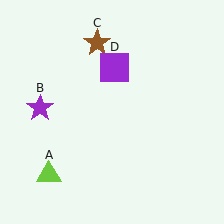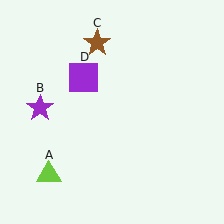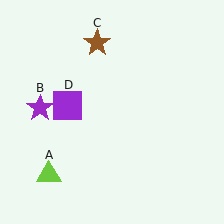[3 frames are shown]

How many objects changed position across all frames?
1 object changed position: purple square (object D).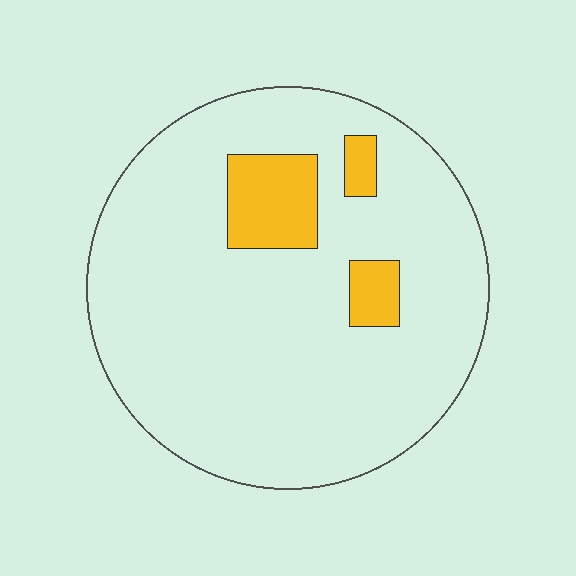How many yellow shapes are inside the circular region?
3.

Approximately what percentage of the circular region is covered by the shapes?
Approximately 10%.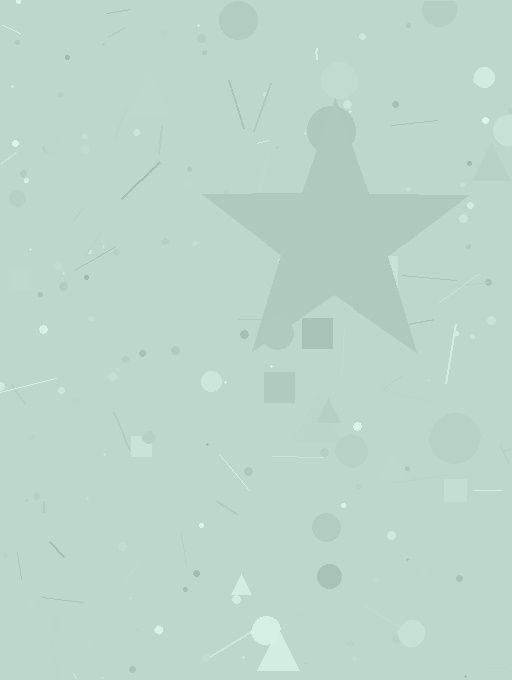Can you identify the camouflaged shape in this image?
The camouflaged shape is a star.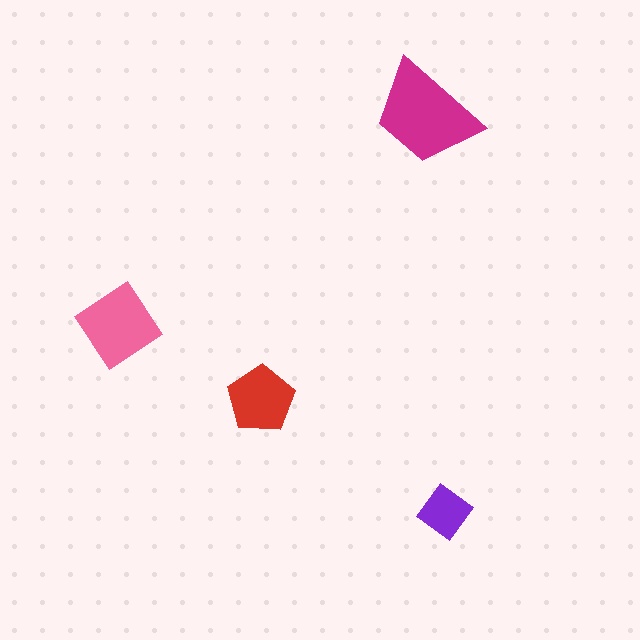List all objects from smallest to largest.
The purple diamond, the red pentagon, the pink diamond, the magenta trapezoid.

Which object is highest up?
The magenta trapezoid is topmost.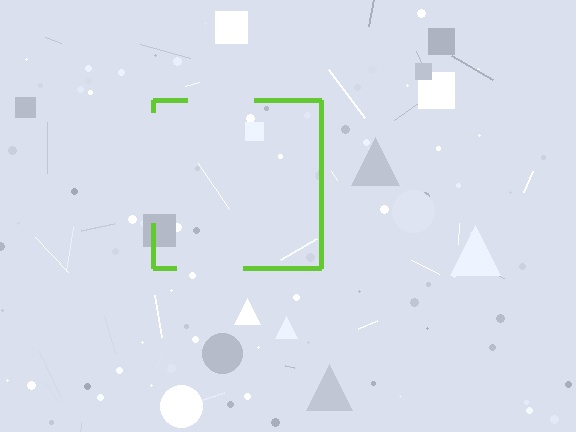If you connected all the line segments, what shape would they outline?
They would outline a square.